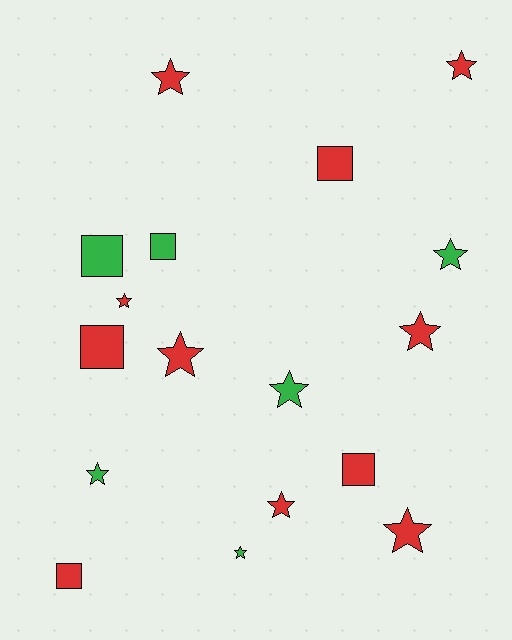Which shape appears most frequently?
Star, with 11 objects.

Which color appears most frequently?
Red, with 11 objects.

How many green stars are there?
There are 4 green stars.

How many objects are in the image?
There are 17 objects.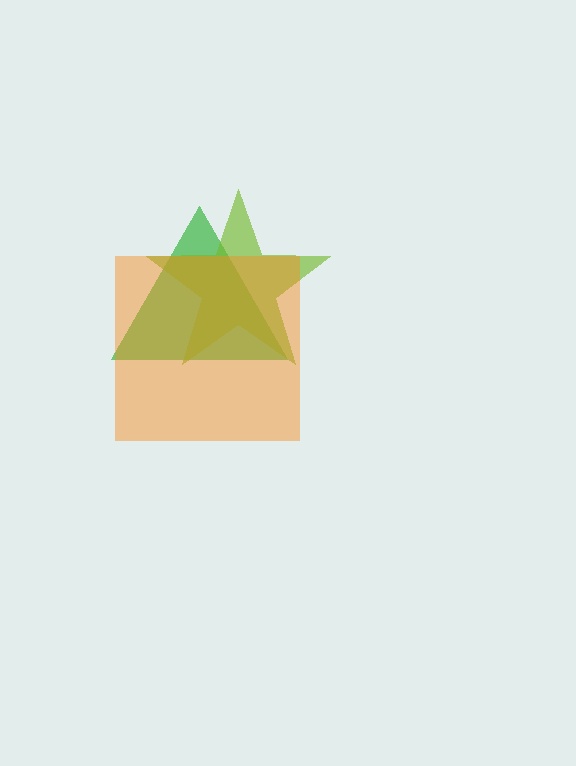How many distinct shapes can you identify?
There are 3 distinct shapes: a green triangle, a lime star, an orange square.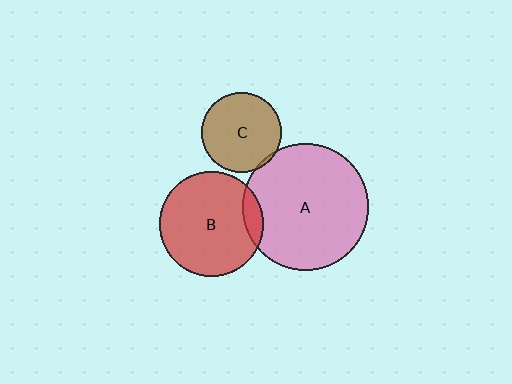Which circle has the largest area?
Circle A (pink).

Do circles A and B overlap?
Yes.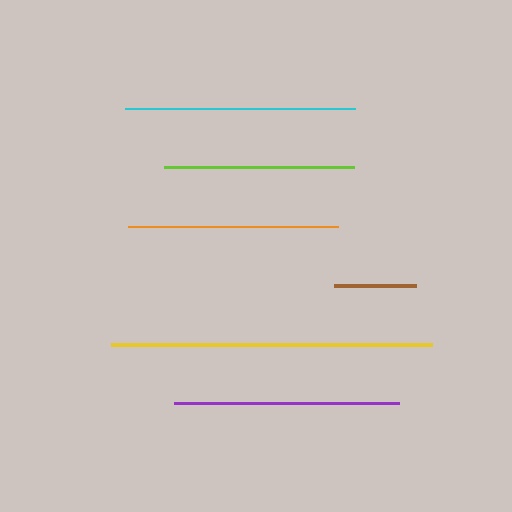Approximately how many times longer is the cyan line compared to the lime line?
The cyan line is approximately 1.2 times the length of the lime line.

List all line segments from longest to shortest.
From longest to shortest: yellow, cyan, purple, orange, lime, brown.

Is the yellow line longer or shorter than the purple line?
The yellow line is longer than the purple line.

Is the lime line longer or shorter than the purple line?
The purple line is longer than the lime line.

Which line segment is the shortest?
The brown line is the shortest at approximately 81 pixels.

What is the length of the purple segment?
The purple segment is approximately 226 pixels long.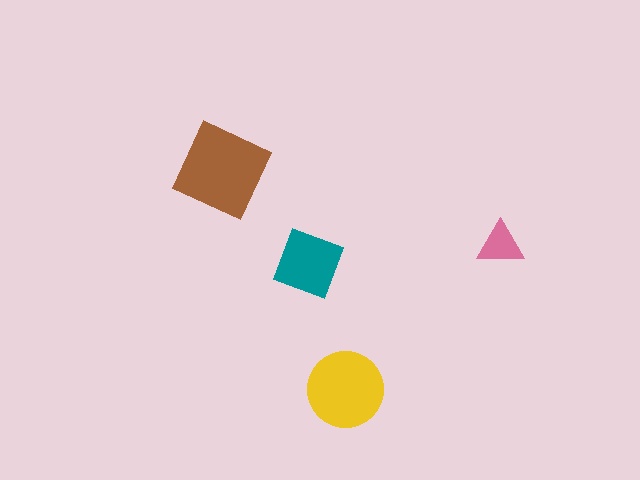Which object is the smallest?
The pink triangle.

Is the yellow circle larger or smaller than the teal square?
Larger.